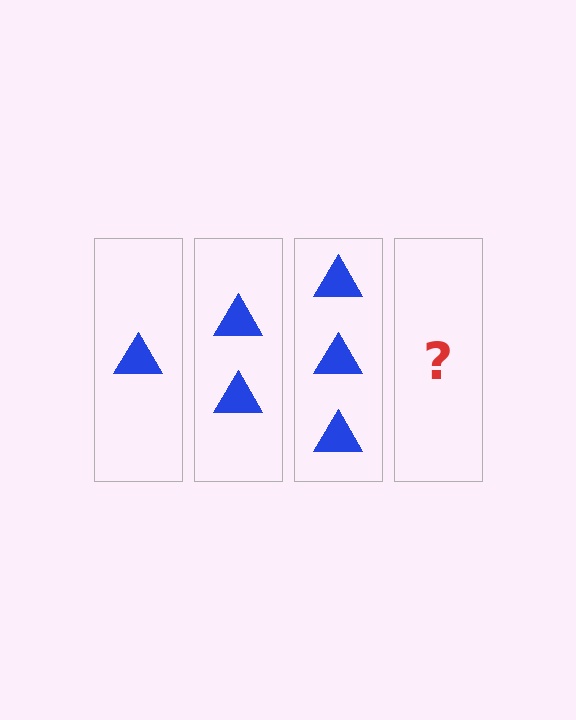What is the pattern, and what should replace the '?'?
The pattern is that each step adds one more triangle. The '?' should be 4 triangles.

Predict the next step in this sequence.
The next step is 4 triangles.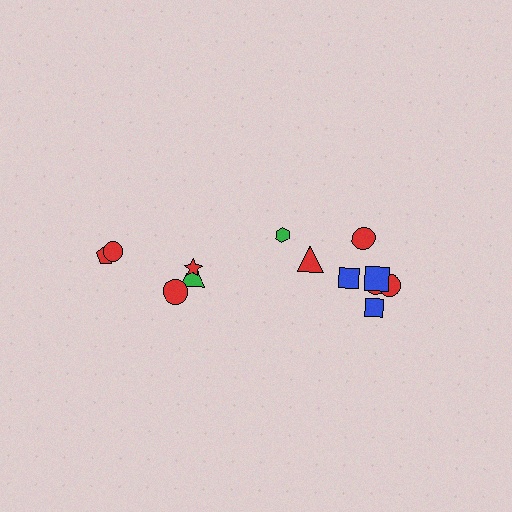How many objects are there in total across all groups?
There are 13 objects.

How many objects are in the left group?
There are 5 objects.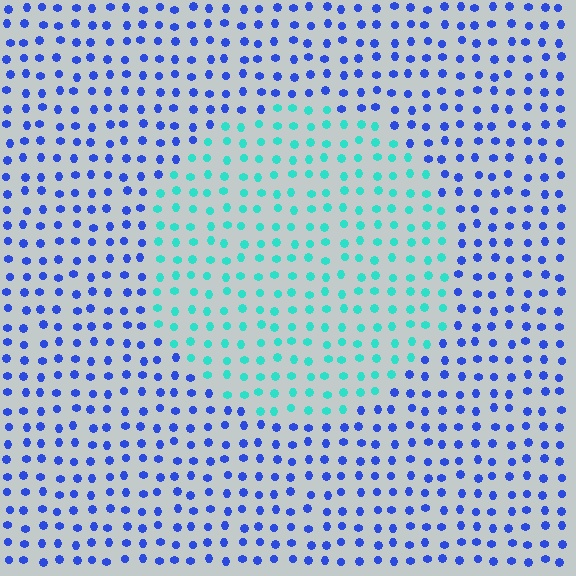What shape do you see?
I see a circle.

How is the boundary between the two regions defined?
The boundary is defined purely by a slight shift in hue (about 58 degrees). Spacing, size, and orientation are identical on both sides.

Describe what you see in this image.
The image is filled with small blue elements in a uniform arrangement. A circle-shaped region is visible where the elements are tinted to a slightly different hue, forming a subtle color boundary.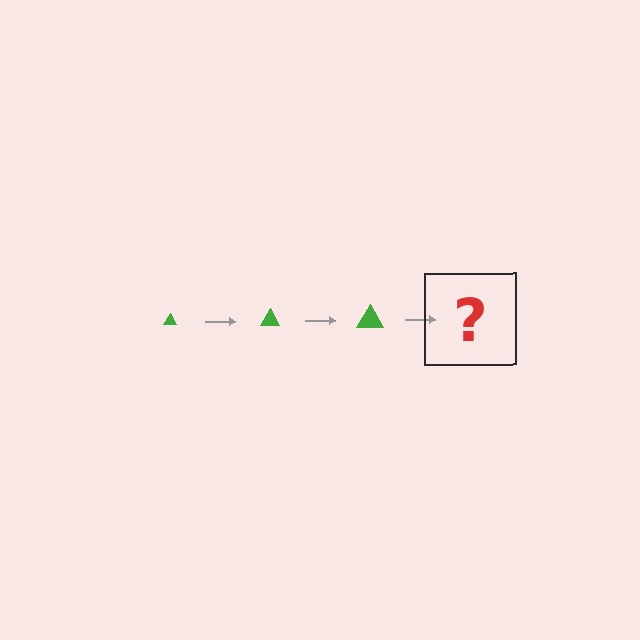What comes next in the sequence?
The next element should be a green triangle, larger than the previous one.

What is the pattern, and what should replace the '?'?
The pattern is that the triangle gets progressively larger each step. The '?' should be a green triangle, larger than the previous one.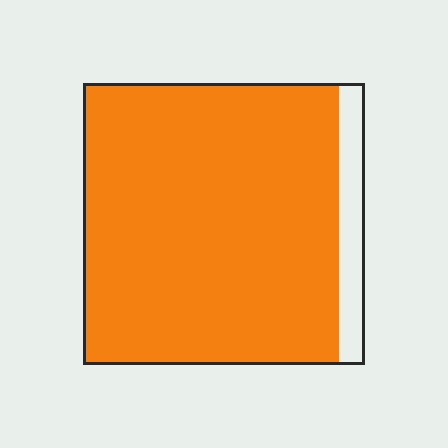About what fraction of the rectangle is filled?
About nine tenths (9/10).